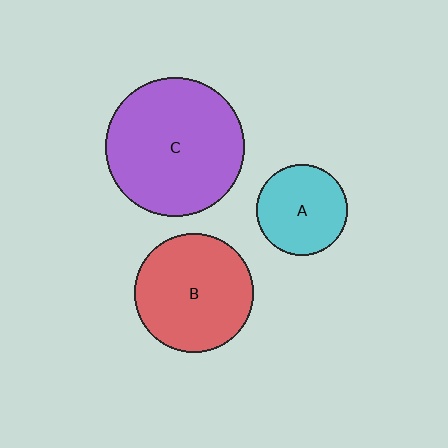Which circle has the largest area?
Circle C (purple).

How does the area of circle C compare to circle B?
Approximately 1.3 times.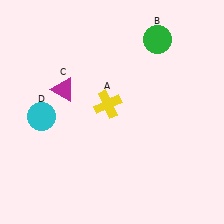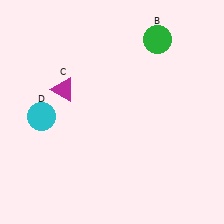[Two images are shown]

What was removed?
The yellow cross (A) was removed in Image 2.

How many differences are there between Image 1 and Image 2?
There is 1 difference between the two images.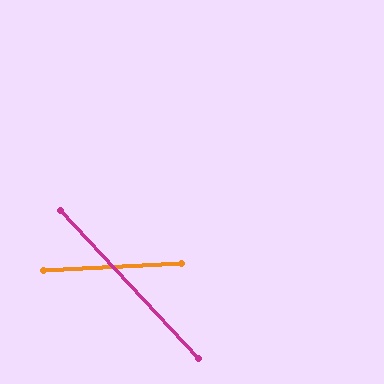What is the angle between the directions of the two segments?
Approximately 50 degrees.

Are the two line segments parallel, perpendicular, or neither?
Neither parallel nor perpendicular — they differ by about 50°.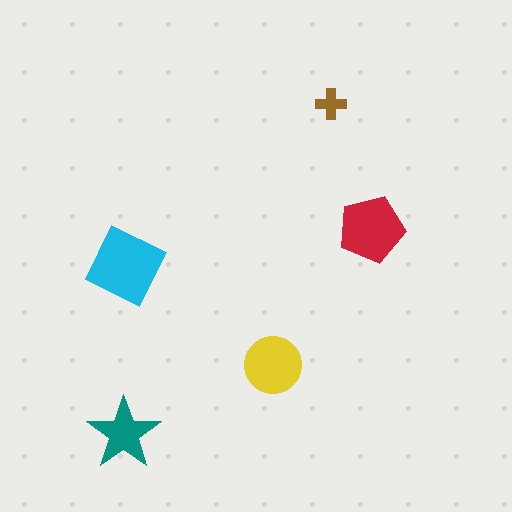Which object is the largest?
The cyan square.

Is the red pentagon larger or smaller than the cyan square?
Smaller.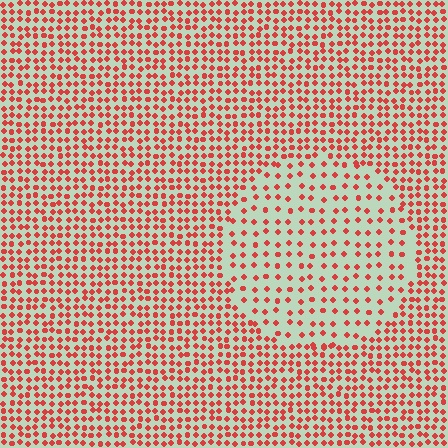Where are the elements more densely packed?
The elements are more densely packed outside the circle boundary.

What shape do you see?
I see a circle.